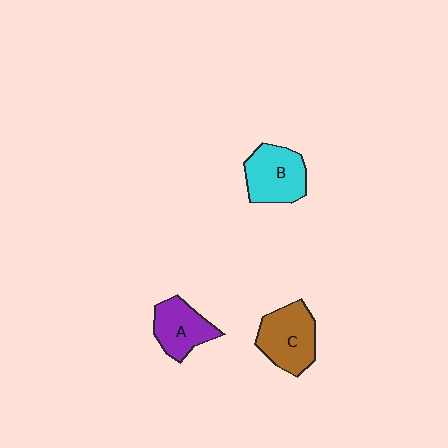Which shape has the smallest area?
Shape A (purple).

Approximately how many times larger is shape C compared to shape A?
Approximately 1.2 times.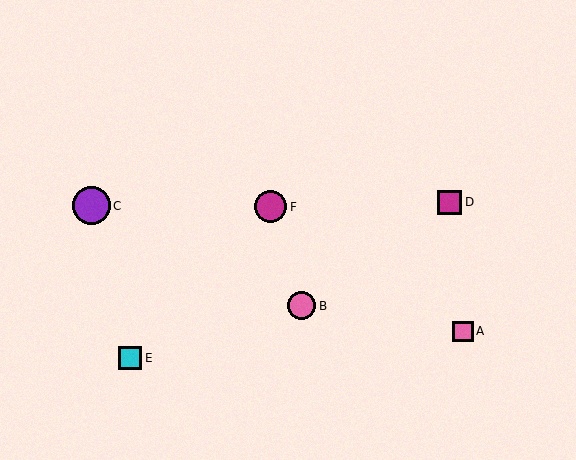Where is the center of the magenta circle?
The center of the magenta circle is at (271, 207).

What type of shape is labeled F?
Shape F is a magenta circle.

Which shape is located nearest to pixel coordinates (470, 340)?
The pink square (labeled A) at (463, 331) is nearest to that location.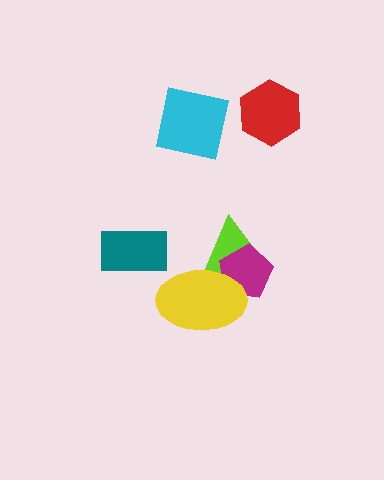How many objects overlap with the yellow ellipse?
2 objects overlap with the yellow ellipse.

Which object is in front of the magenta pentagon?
The yellow ellipse is in front of the magenta pentagon.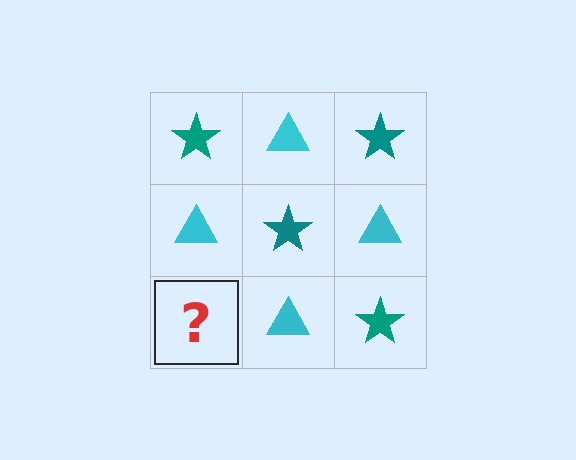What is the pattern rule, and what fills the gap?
The rule is that it alternates teal star and cyan triangle in a checkerboard pattern. The gap should be filled with a teal star.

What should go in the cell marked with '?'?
The missing cell should contain a teal star.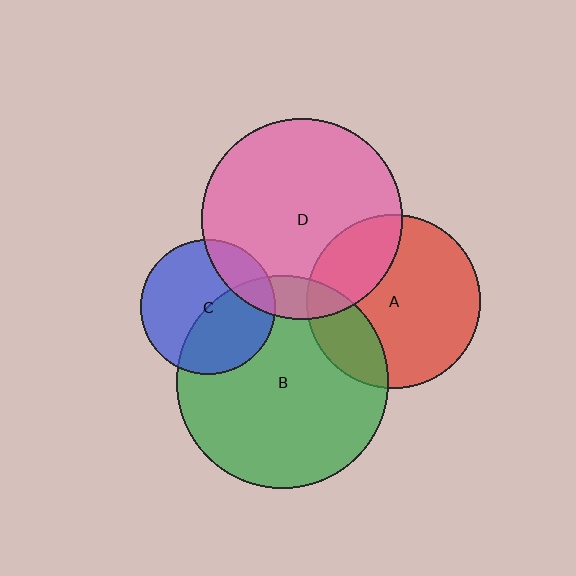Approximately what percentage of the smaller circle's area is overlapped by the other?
Approximately 20%.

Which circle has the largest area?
Circle B (green).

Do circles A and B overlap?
Yes.